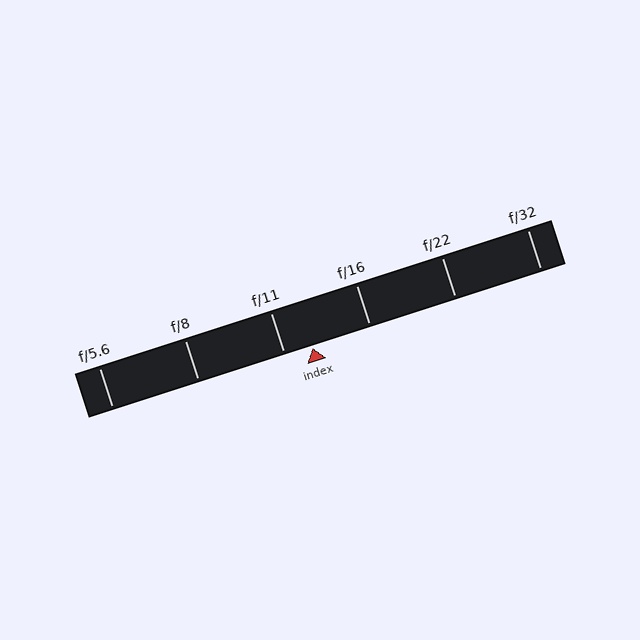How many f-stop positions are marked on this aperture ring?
There are 6 f-stop positions marked.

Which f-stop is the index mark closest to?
The index mark is closest to f/11.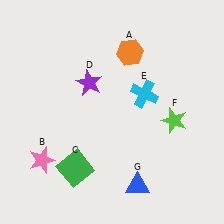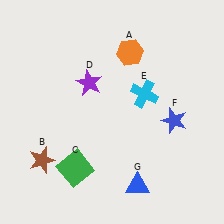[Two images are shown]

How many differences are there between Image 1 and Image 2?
There are 2 differences between the two images.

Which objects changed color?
B changed from pink to brown. F changed from lime to blue.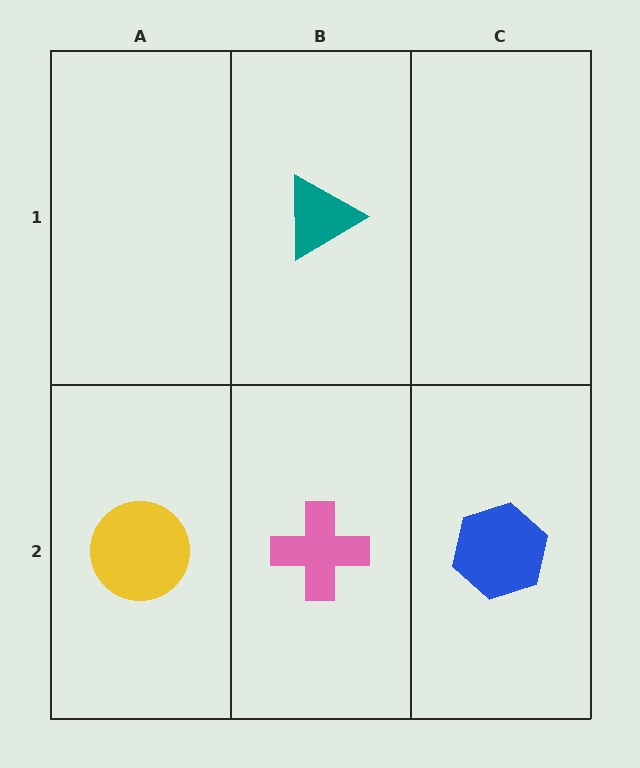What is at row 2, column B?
A pink cross.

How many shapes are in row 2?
3 shapes.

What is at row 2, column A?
A yellow circle.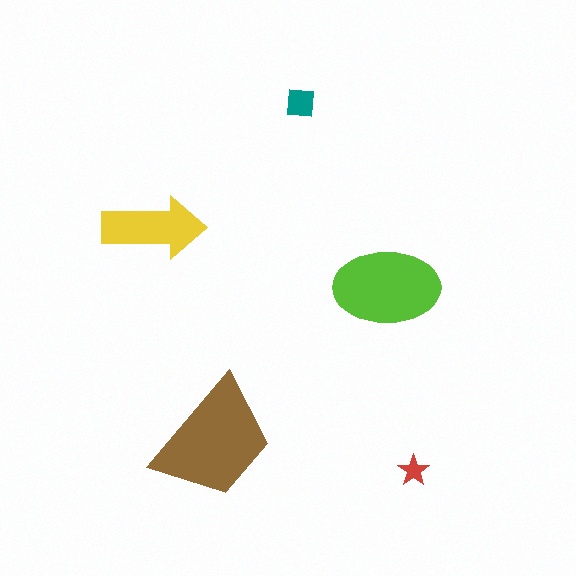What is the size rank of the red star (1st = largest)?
5th.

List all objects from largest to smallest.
The brown trapezoid, the lime ellipse, the yellow arrow, the teal square, the red star.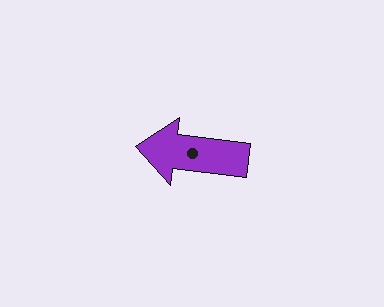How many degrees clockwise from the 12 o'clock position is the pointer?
Approximately 277 degrees.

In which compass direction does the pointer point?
West.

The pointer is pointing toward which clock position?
Roughly 9 o'clock.